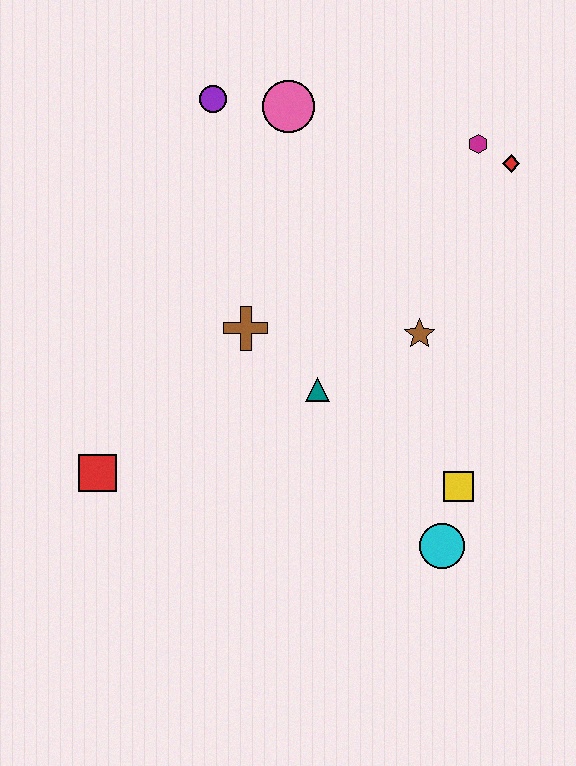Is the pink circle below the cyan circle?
No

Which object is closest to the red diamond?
The magenta hexagon is closest to the red diamond.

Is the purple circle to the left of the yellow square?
Yes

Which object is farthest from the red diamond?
The red square is farthest from the red diamond.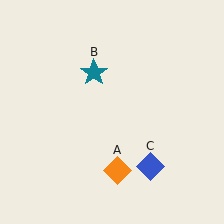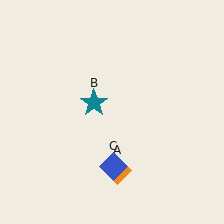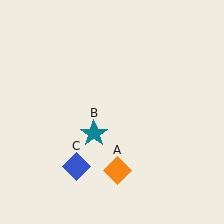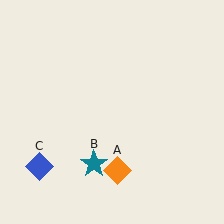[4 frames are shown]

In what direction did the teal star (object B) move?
The teal star (object B) moved down.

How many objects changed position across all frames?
2 objects changed position: teal star (object B), blue diamond (object C).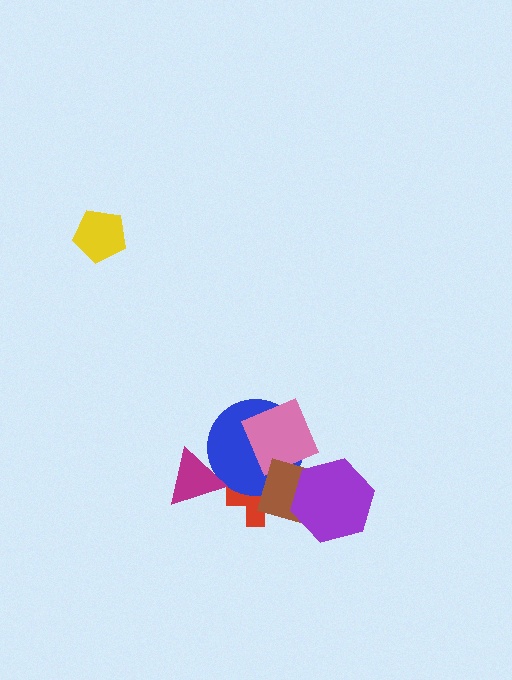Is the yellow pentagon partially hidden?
No, no other shape covers it.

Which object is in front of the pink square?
The brown diamond is in front of the pink square.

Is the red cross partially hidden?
Yes, it is partially covered by another shape.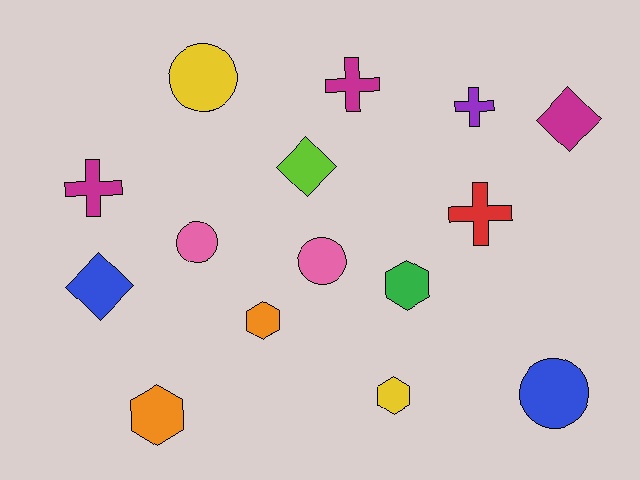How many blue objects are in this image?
There are 2 blue objects.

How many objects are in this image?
There are 15 objects.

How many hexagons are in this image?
There are 4 hexagons.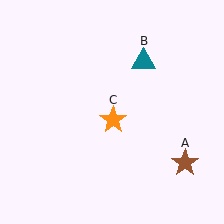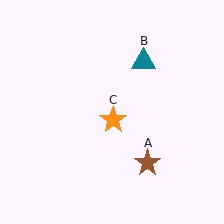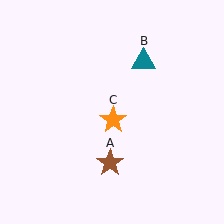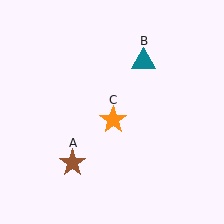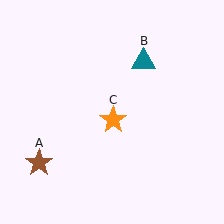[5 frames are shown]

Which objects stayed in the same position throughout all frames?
Teal triangle (object B) and orange star (object C) remained stationary.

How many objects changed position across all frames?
1 object changed position: brown star (object A).